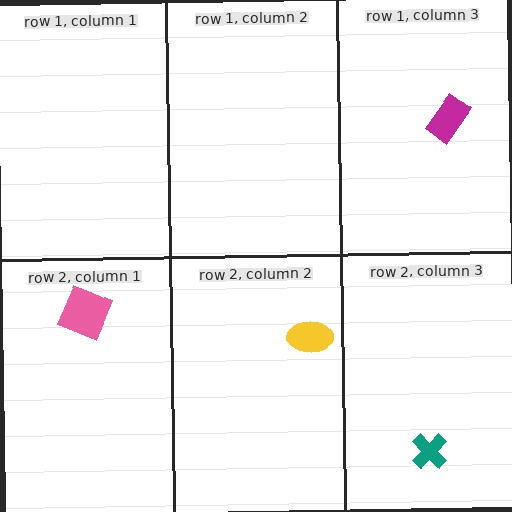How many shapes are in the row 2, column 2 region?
1.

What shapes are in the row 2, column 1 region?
The pink diamond.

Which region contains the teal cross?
The row 2, column 3 region.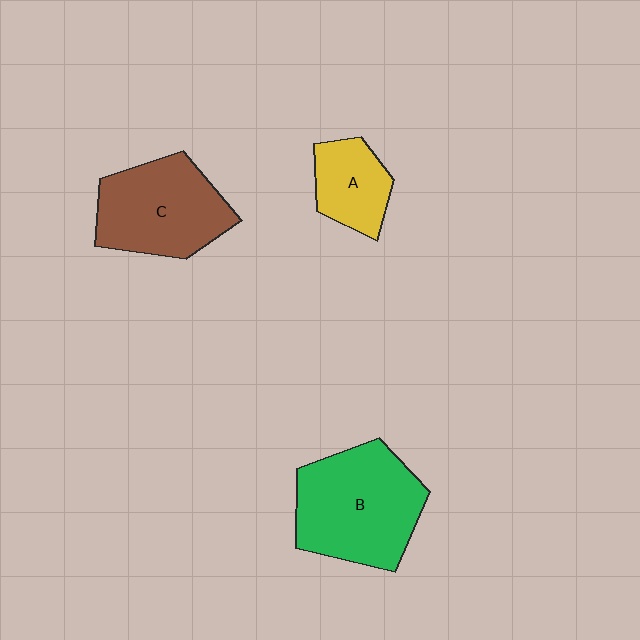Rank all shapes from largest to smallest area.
From largest to smallest: B (green), C (brown), A (yellow).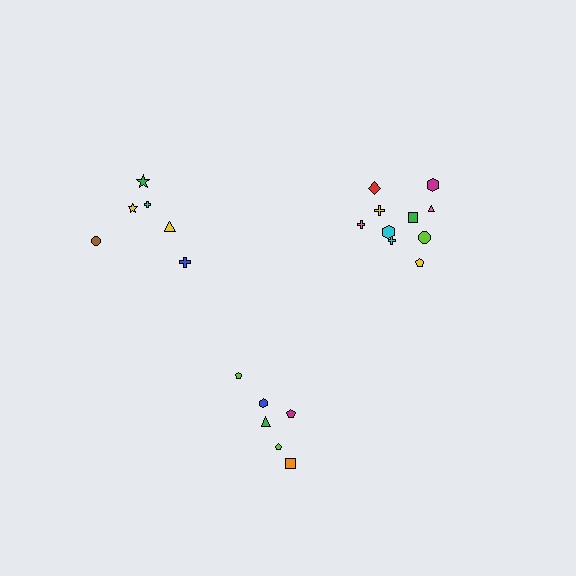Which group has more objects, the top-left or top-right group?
The top-right group.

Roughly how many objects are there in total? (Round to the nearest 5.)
Roughly 20 objects in total.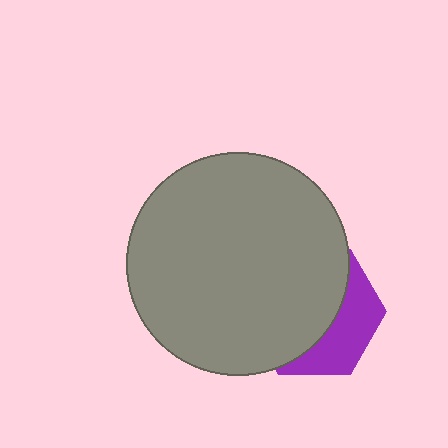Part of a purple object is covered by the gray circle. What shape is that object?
It is a hexagon.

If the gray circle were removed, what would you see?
You would see the complete purple hexagon.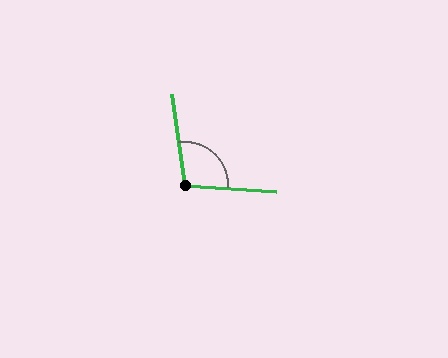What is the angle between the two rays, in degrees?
Approximately 102 degrees.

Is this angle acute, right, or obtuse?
It is obtuse.